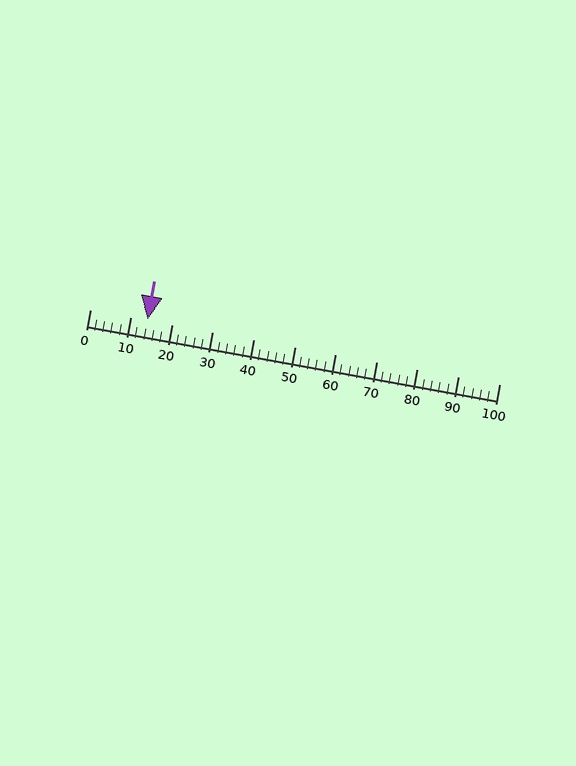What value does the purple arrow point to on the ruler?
The purple arrow points to approximately 14.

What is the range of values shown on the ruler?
The ruler shows values from 0 to 100.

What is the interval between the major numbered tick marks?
The major tick marks are spaced 10 units apart.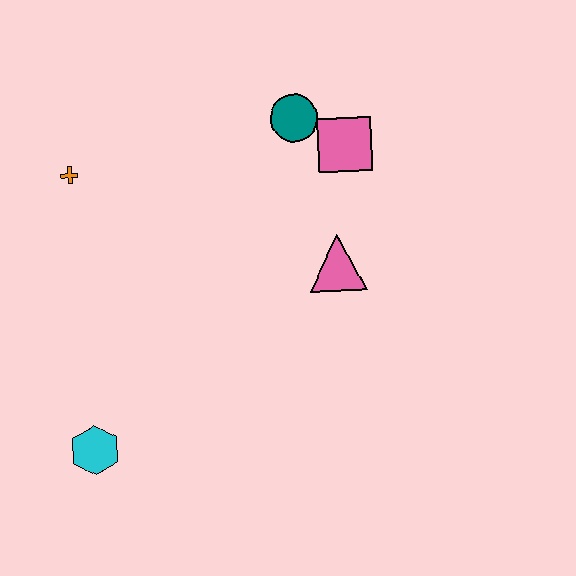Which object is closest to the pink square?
The teal circle is closest to the pink square.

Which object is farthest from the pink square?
The cyan hexagon is farthest from the pink square.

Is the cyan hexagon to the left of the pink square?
Yes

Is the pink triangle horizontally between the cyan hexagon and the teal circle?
No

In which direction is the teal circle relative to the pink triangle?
The teal circle is above the pink triangle.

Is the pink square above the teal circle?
No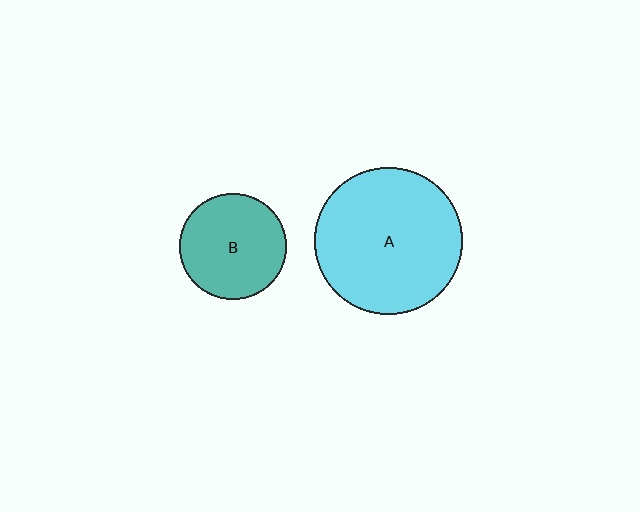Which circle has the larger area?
Circle A (cyan).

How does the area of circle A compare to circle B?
Approximately 1.9 times.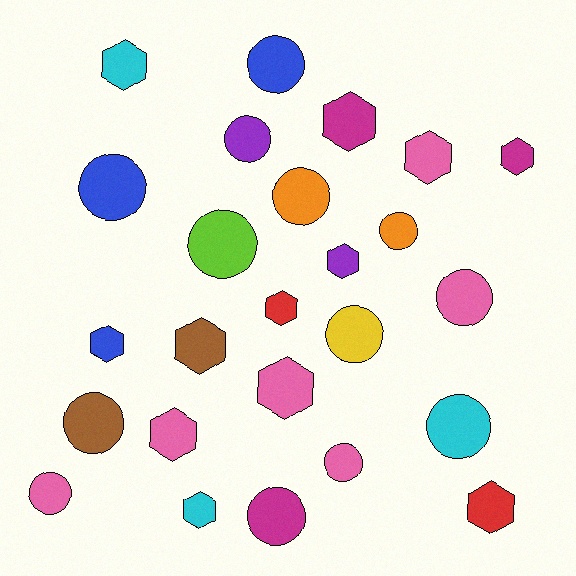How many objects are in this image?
There are 25 objects.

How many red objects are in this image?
There are 2 red objects.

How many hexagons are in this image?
There are 12 hexagons.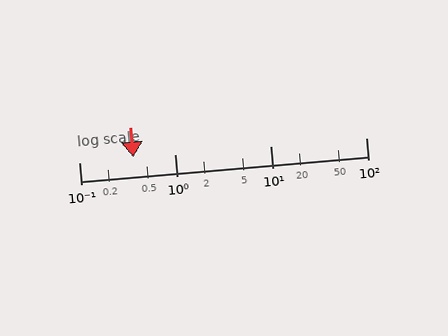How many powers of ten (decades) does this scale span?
The scale spans 3 decades, from 0.1 to 100.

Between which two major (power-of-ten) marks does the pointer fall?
The pointer is between 0.1 and 1.